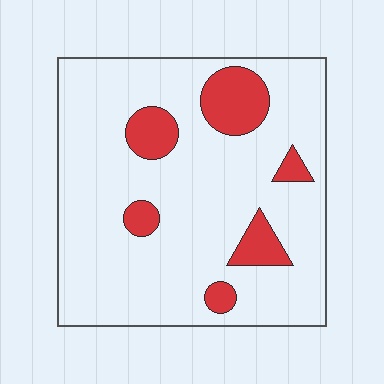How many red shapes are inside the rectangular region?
6.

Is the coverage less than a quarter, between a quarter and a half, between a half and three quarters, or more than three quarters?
Less than a quarter.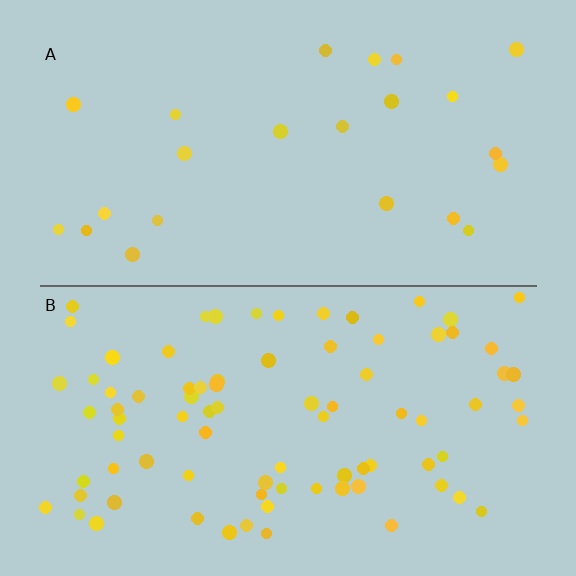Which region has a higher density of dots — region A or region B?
B (the bottom).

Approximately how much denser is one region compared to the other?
Approximately 3.6× — region B over region A.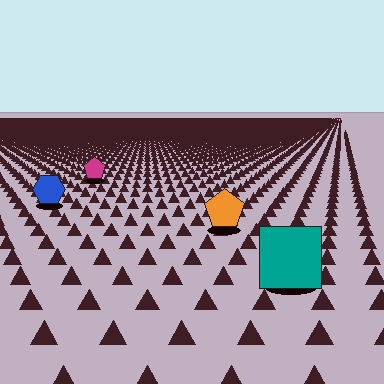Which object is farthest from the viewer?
The magenta pentagon is farthest from the viewer. It appears smaller and the ground texture around it is denser.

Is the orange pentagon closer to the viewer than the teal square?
No. The teal square is closer — you can tell from the texture gradient: the ground texture is coarser near it.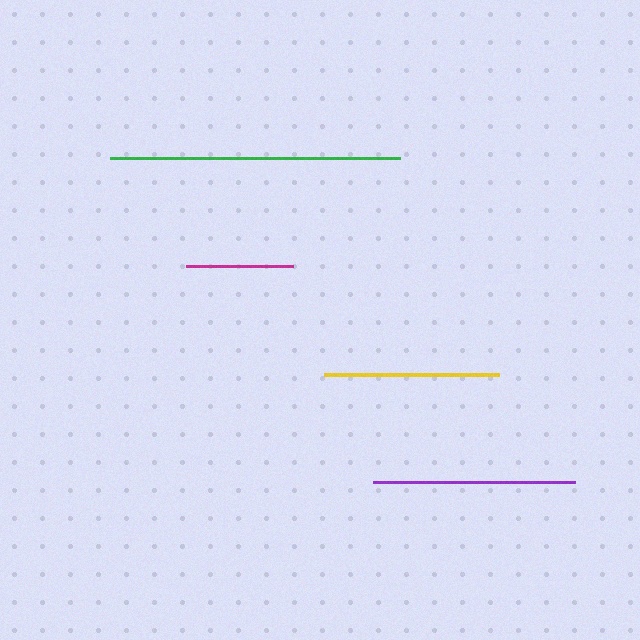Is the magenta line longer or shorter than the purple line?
The purple line is longer than the magenta line.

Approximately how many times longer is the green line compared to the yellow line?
The green line is approximately 1.7 times the length of the yellow line.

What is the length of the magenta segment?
The magenta segment is approximately 107 pixels long.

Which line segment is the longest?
The green line is the longest at approximately 290 pixels.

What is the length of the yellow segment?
The yellow segment is approximately 174 pixels long.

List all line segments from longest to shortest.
From longest to shortest: green, purple, yellow, magenta.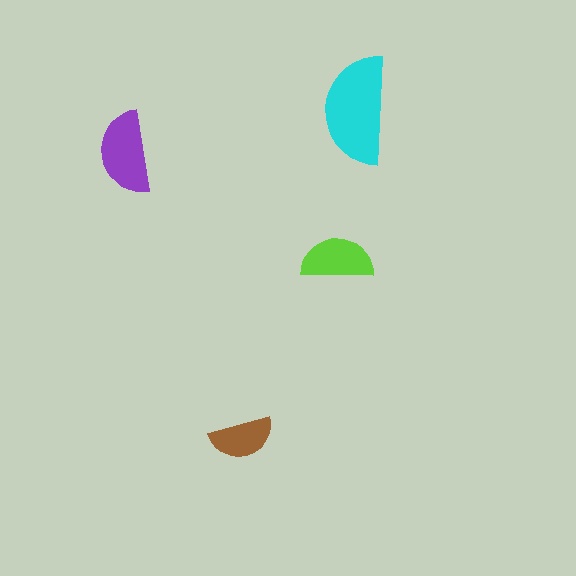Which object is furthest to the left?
The purple semicircle is leftmost.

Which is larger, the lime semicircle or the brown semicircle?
The lime one.